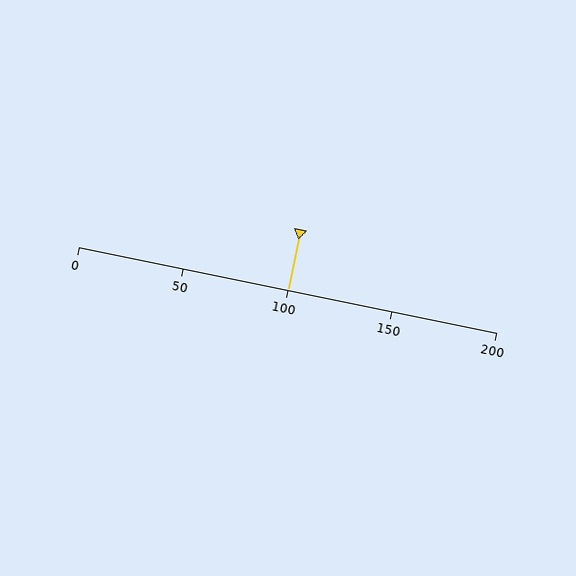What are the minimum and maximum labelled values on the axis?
The axis runs from 0 to 200.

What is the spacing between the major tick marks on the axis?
The major ticks are spaced 50 apart.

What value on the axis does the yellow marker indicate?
The marker indicates approximately 100.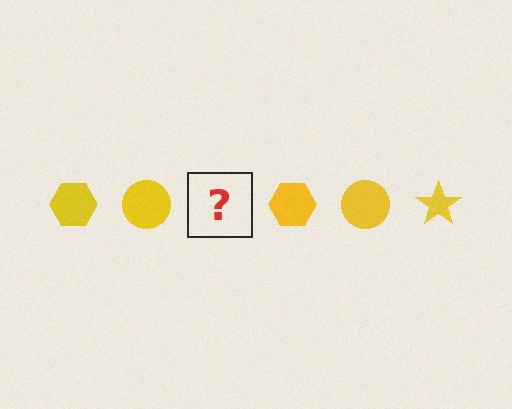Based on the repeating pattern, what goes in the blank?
The blank should be a yellow star.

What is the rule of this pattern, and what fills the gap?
The rule is that the pattern cycles through hexagon, circle, star shapes in yellow. The gap should be filled with a yellow star.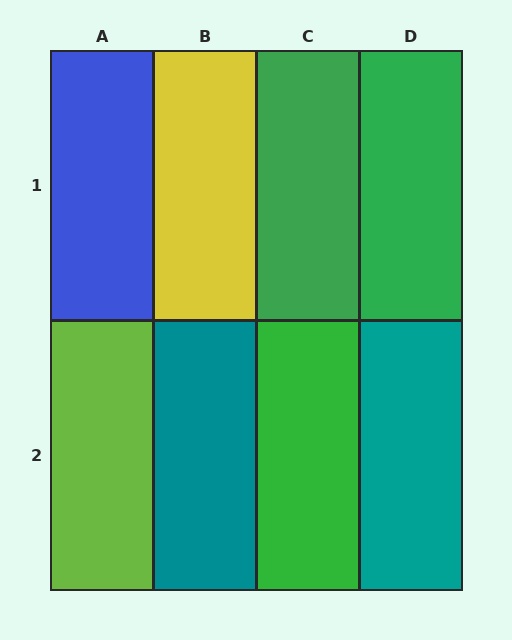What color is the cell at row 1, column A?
Blue.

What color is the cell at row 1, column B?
Yellow.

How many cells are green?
3 cells are green.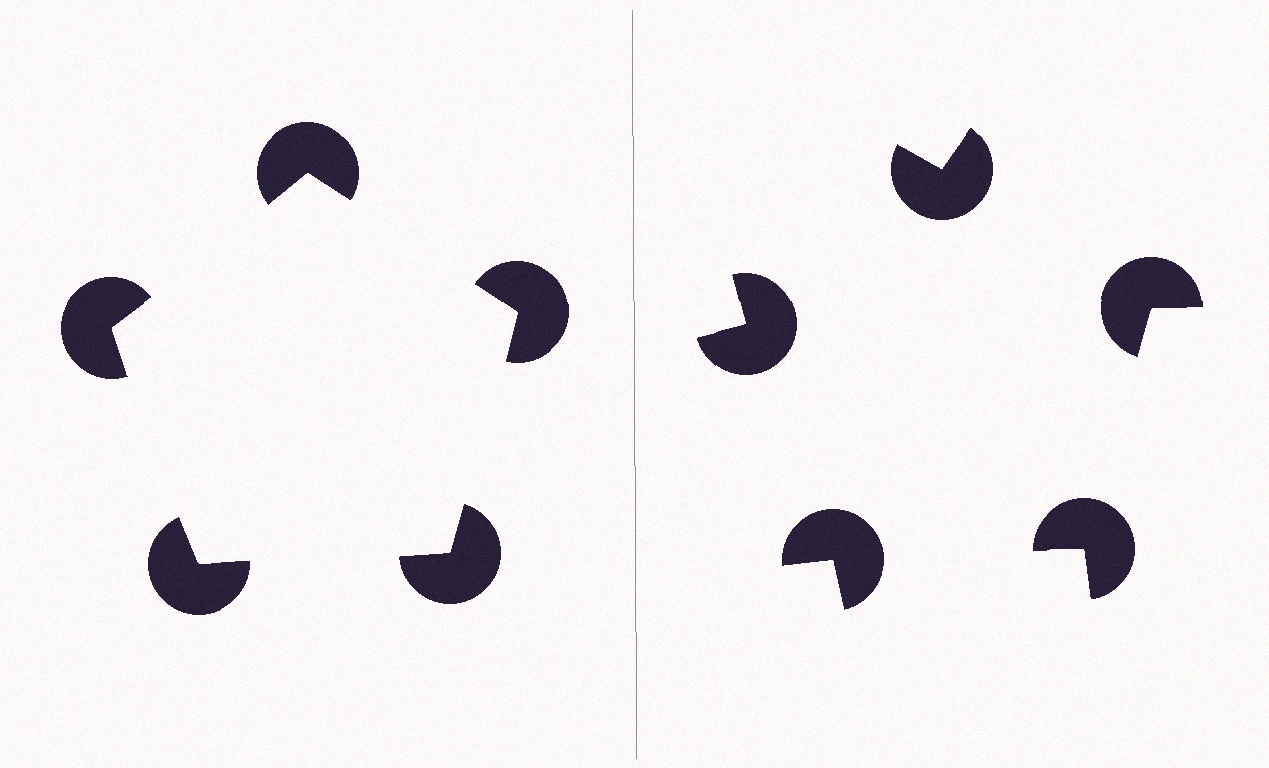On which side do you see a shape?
An illusory pentagon appears on the left side. On the right side the wedge cuts are rotated, so no coherent shape forms.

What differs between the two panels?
The pac-man discs are positioned identically on both sides; only the wedge orientations differ. On the left they align to a pentagon; on the right they are misaligned.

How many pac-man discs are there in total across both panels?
10 — 5 on each side.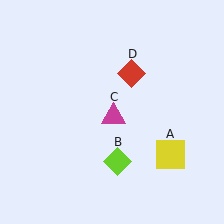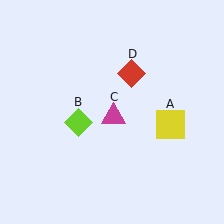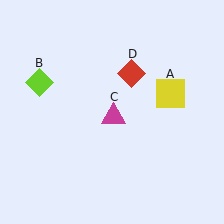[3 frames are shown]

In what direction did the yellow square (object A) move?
The yellow square (object A) moved up.